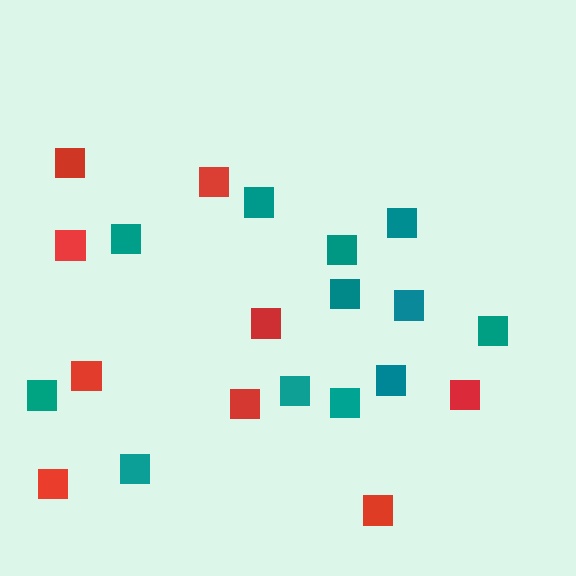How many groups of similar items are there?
There are 2 groups: one group of red squares (9) and one group of teal squares (12).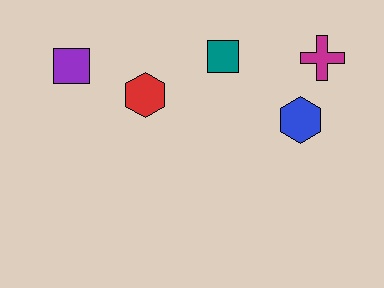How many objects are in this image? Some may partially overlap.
There are 5 objects.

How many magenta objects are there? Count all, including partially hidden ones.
There is 1 magenta object.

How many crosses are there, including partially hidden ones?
There is 1 cross.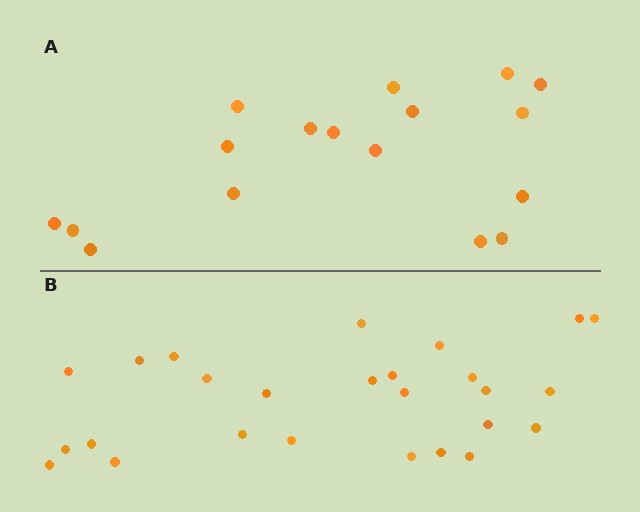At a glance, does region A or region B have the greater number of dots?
Region B (the bottom region) has more dots.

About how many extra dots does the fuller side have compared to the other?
Region B has roughly 8 or so more dots than region A.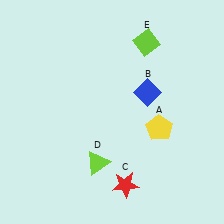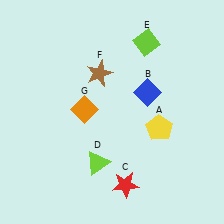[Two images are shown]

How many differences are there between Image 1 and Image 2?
There are 2 differences between the two images.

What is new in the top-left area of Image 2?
A brown star (F) was added in the top-left area of Image 2.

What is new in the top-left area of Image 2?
An orange diamond (G) was added in the top-left area of Image 2.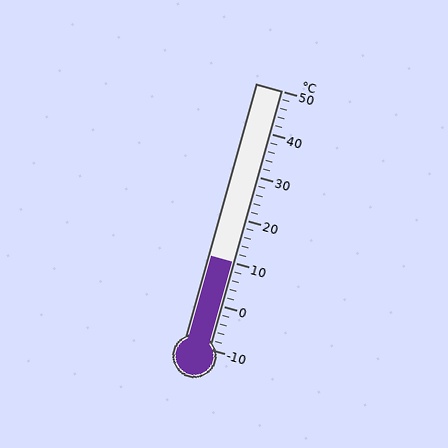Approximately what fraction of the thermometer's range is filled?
The thermometer is filled to approximately 35% of its range.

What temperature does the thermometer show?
The thermometer shows approximately 10°C.